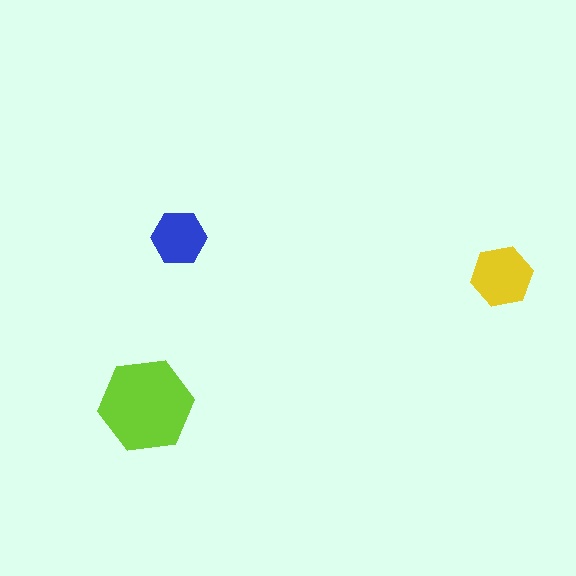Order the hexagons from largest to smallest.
the lime one, the yellow one, the blue one.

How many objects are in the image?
There are 3 objects in the image.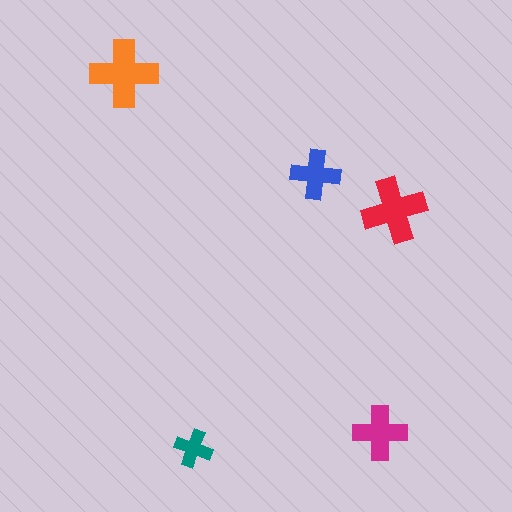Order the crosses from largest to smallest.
the orange one, the red one, the magenta one, the blue one, the teal one.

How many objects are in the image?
There are 5 objects in the image.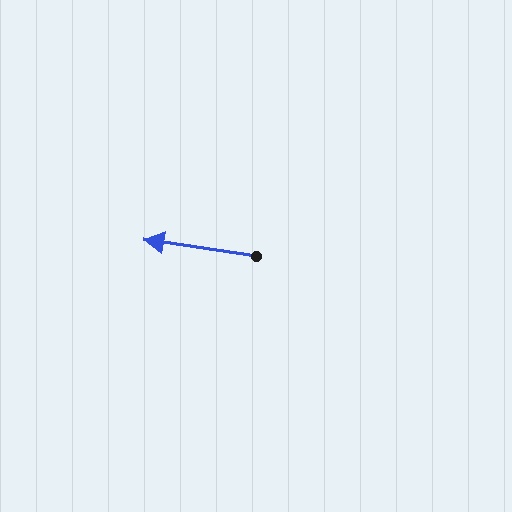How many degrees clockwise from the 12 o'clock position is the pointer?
Approximately 278 degrees.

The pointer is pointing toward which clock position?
Roughly 9 o'clock.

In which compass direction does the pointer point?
West.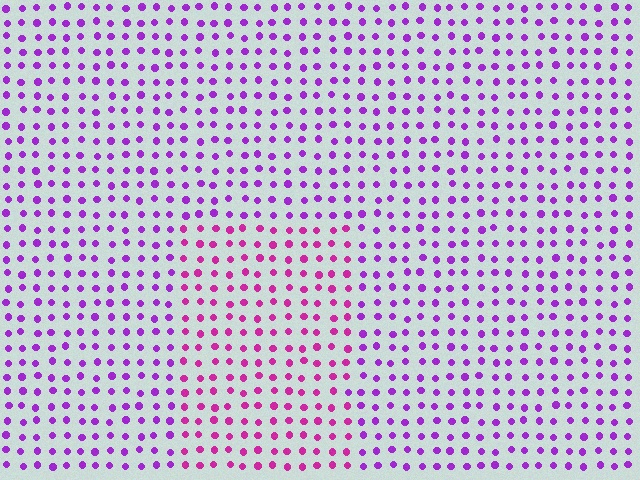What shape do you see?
I see a rectangle.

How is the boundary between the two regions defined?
The boundary is defined purely by a slight shift in hue (about 32 degrees). Spacing, size, and orientation are identical on both sides.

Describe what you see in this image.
The image is filled with small purple elements in a uniform arrangement. A rectangle-shaped region is visible where the elements are tinted to a slightly different hue, forming a subtle color boundary.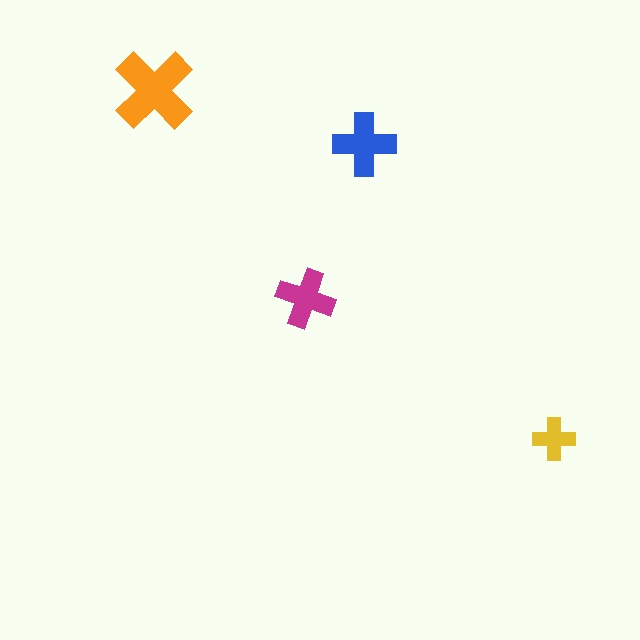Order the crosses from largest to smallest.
the orange one, the blue one, the magenta one, the yellow one.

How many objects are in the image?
There are 4 objects in the image.